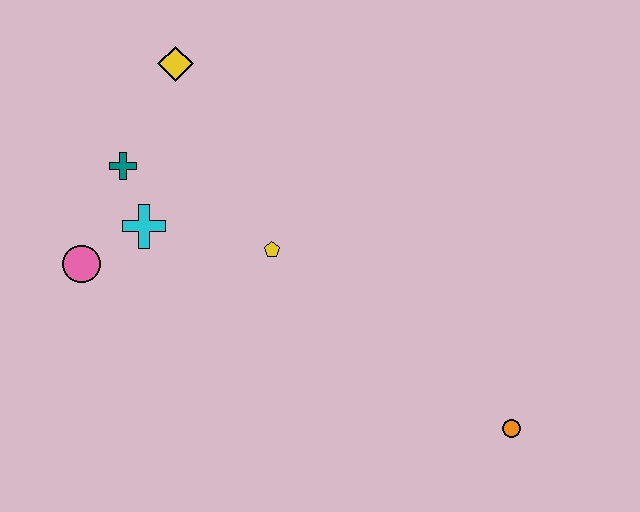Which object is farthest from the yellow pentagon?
The orange circle is farthest from the yellow pentagon.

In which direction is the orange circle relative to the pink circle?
The orange circle is to the right of the pink circle.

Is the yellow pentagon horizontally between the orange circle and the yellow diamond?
Yes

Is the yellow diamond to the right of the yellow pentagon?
No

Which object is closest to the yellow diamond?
The teal cross is closest to the yellow diamond.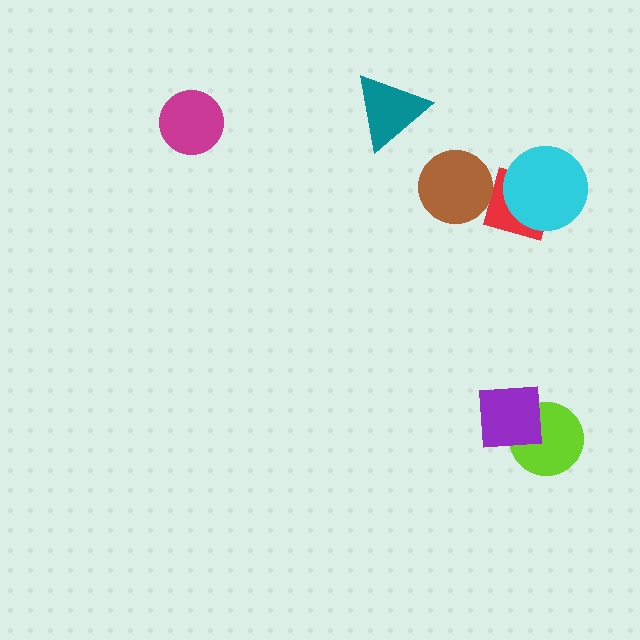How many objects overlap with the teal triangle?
0 objects overlap with the teal triangle.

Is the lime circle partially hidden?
Yes, it is partially covered by another shape.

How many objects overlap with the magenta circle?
0 objects overlap with the magenta circle.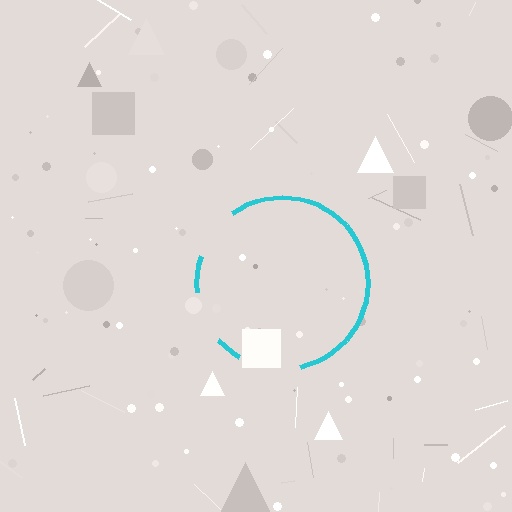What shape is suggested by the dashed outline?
The dashed outline suggests a circle.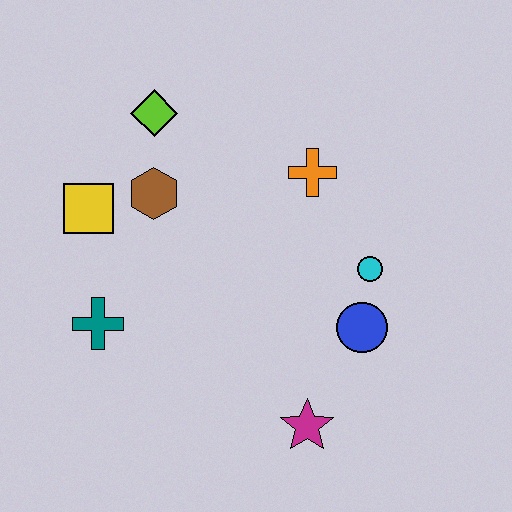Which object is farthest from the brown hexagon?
The magenta star is farthest from the brown hexagon.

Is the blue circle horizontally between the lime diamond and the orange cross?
No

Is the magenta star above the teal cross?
No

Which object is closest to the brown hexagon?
The yellow square is closest to the brown hexagon.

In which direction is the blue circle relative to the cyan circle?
The blue circle is below the cyan circle.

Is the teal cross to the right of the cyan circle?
No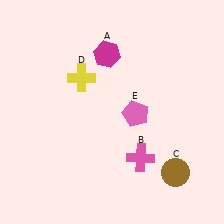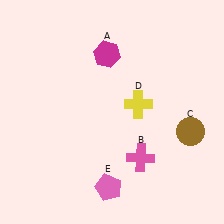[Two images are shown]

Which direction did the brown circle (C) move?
The brown circle (C) moved up.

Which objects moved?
The objects that moved are: the brown circle (C), the yellow cross (D), the pink pentagon (E).